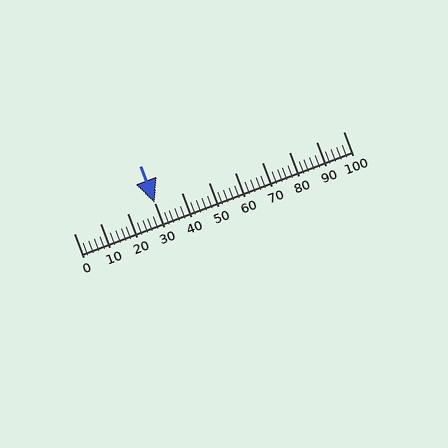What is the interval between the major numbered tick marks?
The major tick marks are spaced 10 units apart.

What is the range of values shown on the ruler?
The ruler shows values from 0 to 100.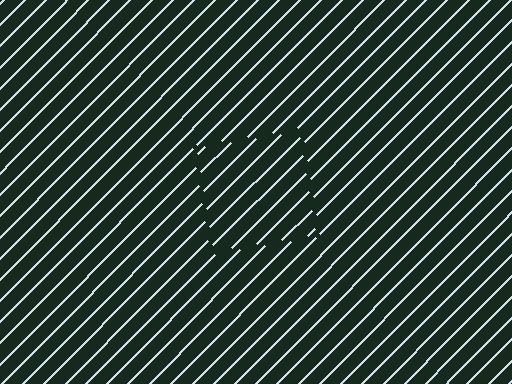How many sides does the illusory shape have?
4 sides — the line-ends trace a square.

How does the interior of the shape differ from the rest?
The interior of the shape contains the same grating, shifted by half a period — the contour is defined by the phase discontinuity where line-ends from the inner and outer gratings abut.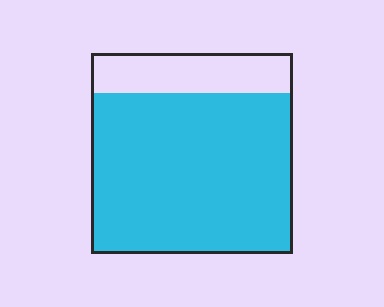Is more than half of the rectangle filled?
Yes.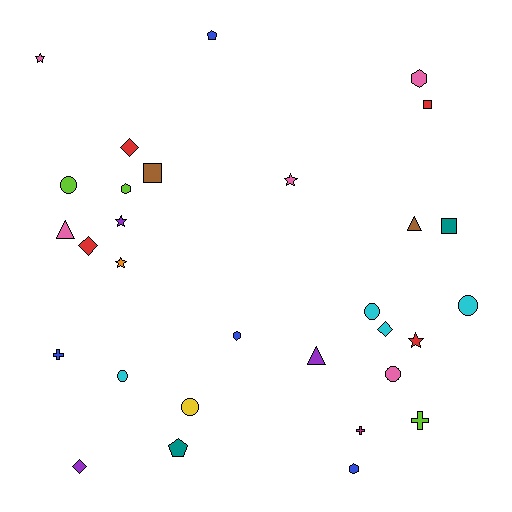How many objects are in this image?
There are 30 objects.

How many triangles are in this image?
There are 3 triangles.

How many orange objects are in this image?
There is 1 orange object.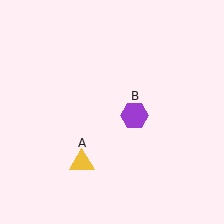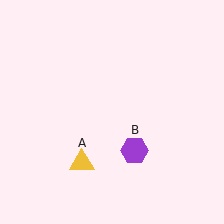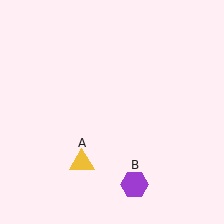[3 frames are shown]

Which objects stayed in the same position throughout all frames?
Yellow triangle (object A) remained stationary.